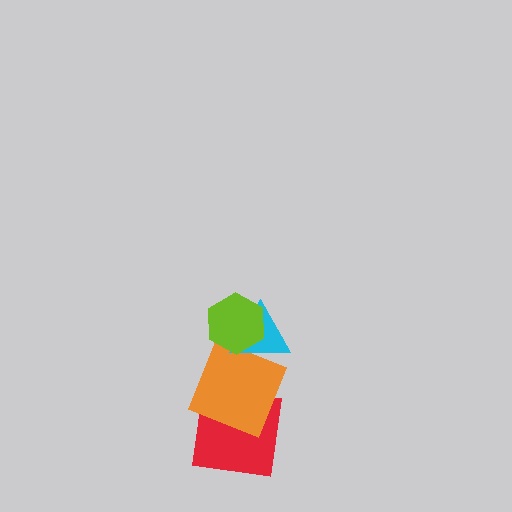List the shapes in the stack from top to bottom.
From top to bottom: the lime hexagon, the cyan triangle, the orange square, the red square.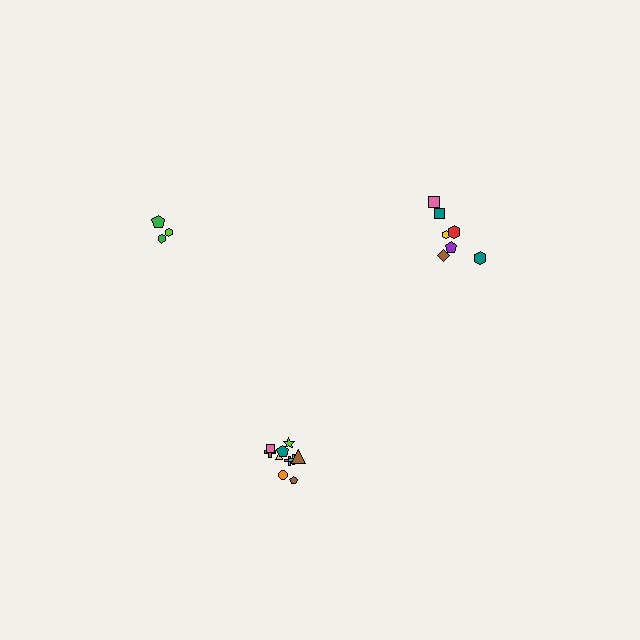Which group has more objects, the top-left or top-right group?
The top-right group.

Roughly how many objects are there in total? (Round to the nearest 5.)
Roughly 20 objects in total.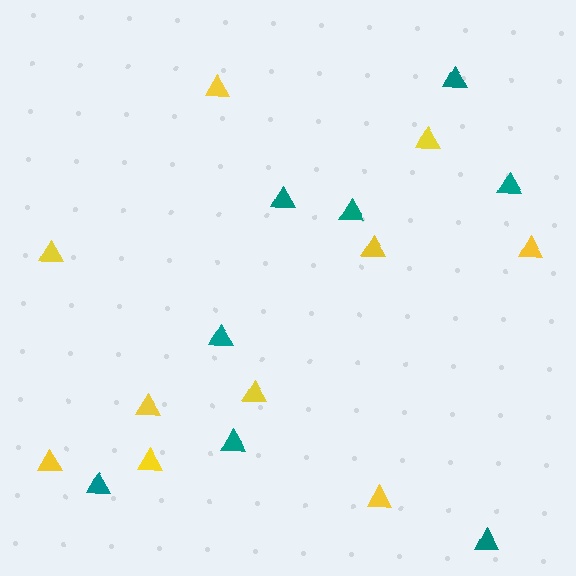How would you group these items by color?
There are 2 groups: one group of yellow triangles (10) and one group of teal triangles (8).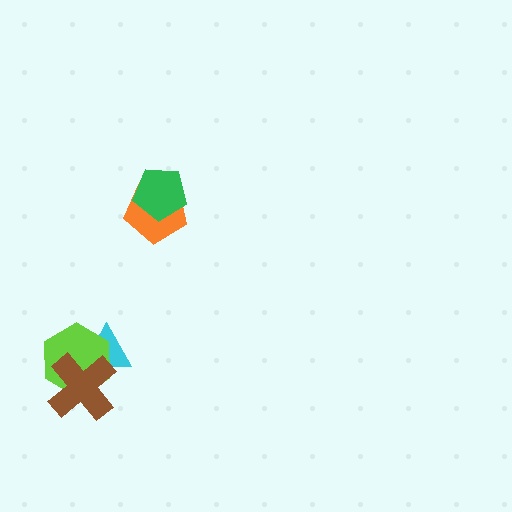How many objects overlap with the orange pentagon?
1 object overlaps with the orange pentagon.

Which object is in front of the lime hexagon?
The brown cross is in front of the lime hexagon.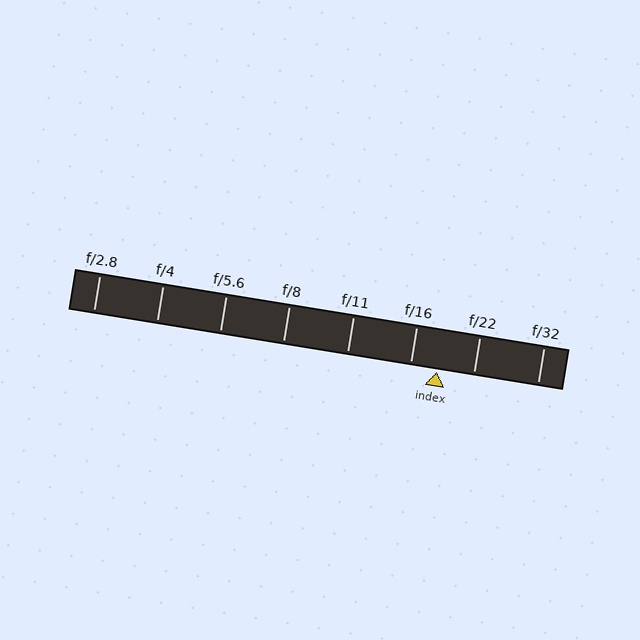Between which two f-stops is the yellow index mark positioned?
The index mark is between f/16 and f/22.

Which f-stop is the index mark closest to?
The index mark is closest to f/16.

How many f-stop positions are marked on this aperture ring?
There are 8 f-stop positions marked.